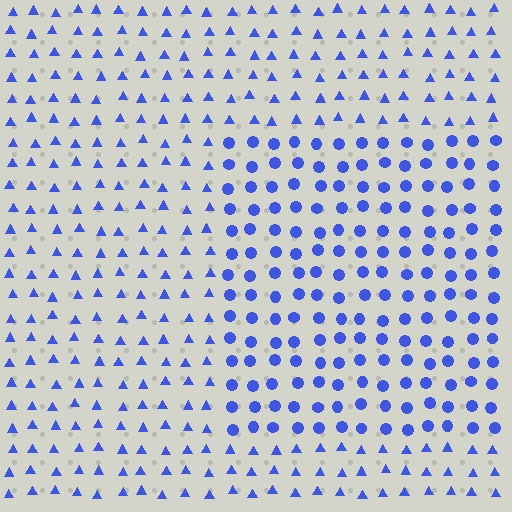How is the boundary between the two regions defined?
The boundary is defined by a change in element shape: circles inside vs. triangles outside. All elements share the same color and spacing.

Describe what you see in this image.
The image is filled with small blue elements arranged in a uniform grid. A rectangle-shaped region contains circles, while the surrounding area contains triangles. The boundary is defined purely by the change in element shape.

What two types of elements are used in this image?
The image uses circles inside the rectangle region and triangles outside it.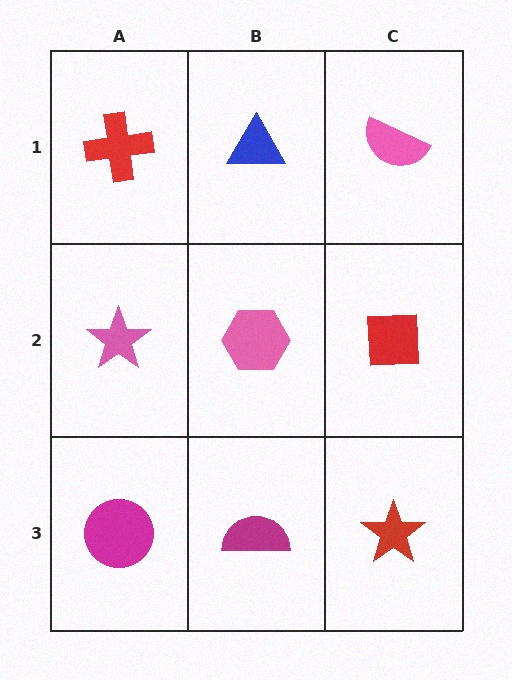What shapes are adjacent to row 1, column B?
A pink hexagon (row 2, column B), a red cross (row 1, column A), a pink semicircle (row 1, column C).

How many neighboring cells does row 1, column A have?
2.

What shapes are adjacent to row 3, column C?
A red square (row 2, column C), a magenta semicircle (row 3, column B).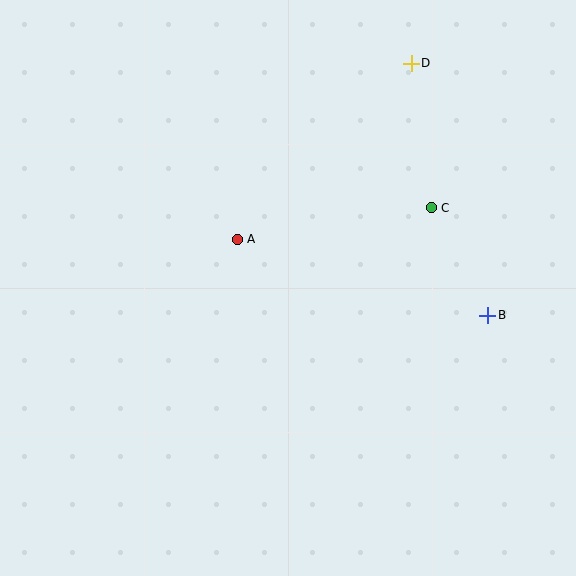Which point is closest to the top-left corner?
Point A is closest to the top-left corner.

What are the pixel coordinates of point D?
Point D is at (411, 63).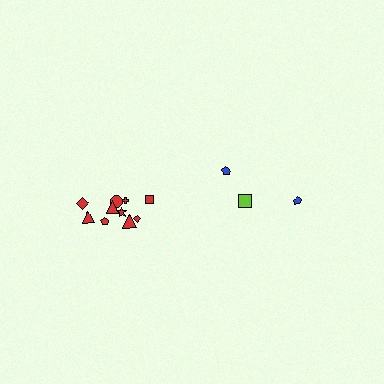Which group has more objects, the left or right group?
The left group.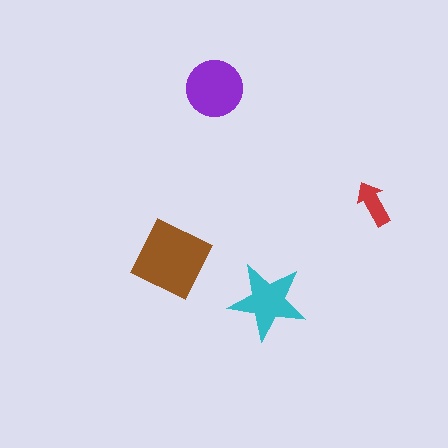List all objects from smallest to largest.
The red arrow, the cyan star, the purple circle, the brown square.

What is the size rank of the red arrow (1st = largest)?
4th.